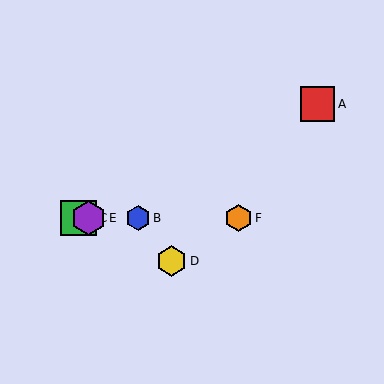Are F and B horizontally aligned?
Yes, both are at y≈218.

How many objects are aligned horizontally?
4 objects (B, C, E, F) are aligned horizontally.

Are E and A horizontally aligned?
No, E is at y≈218 and A is at y≈104.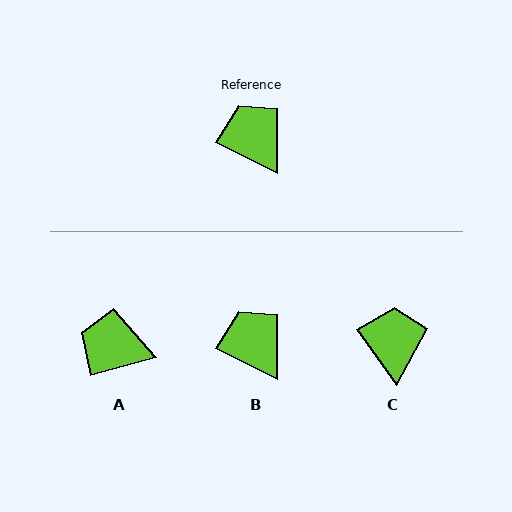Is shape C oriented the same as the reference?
No, it is off by about 28 degrees.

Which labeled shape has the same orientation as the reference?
B.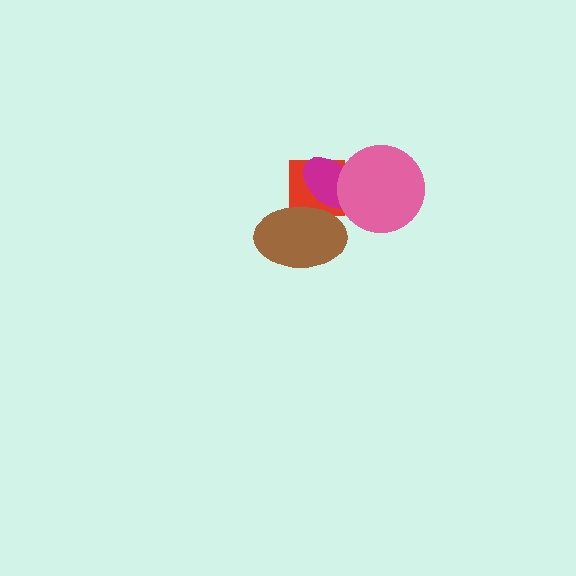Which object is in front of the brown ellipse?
The magenta ellipse is in front of the brown ellipse.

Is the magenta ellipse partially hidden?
Yes, it is partially covered by another shape.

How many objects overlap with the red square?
3 objects overlap with the red square.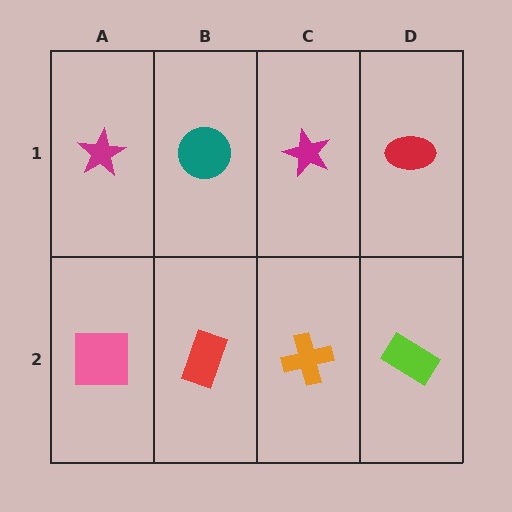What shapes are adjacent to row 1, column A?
A pink square (row 2, column A), a teal circle (row 1, column B).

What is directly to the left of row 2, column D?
An orange cross.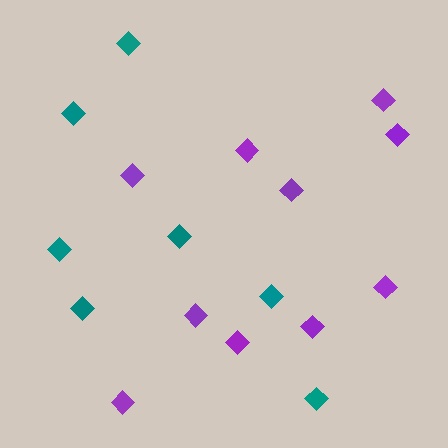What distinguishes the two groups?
There are 2 groups: one group of purple diamonds (10) and one group of teal diamonds (7).